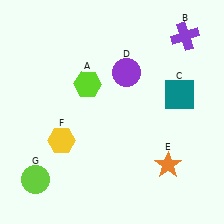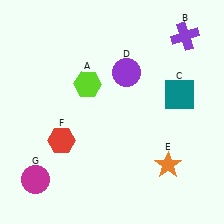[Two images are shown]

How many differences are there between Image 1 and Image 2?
There are 2 differences between the two images.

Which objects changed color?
F changed from yellow to red. G changed from lime to magenta.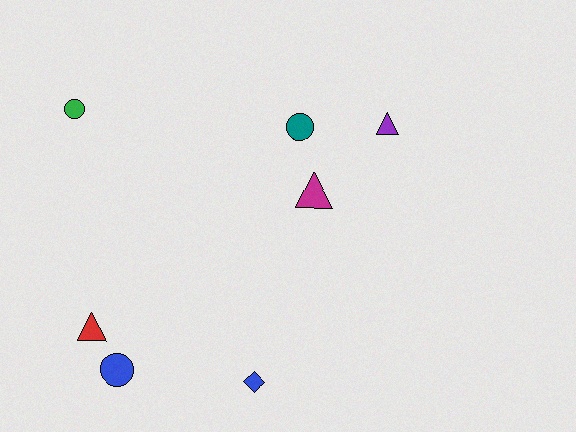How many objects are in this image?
There are 7 objects.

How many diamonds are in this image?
There is 1 diamond.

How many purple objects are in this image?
There is 1 purple object.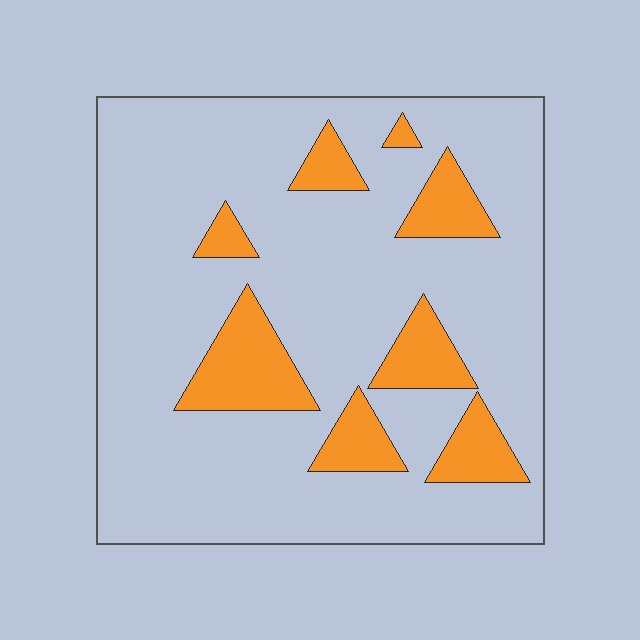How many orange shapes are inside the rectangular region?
8.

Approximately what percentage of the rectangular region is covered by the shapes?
Approximately 15%.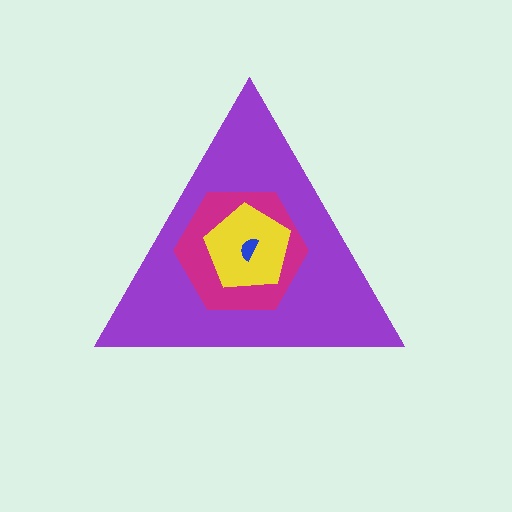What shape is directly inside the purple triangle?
The magenta hexagon.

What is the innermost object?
The blue semicircle.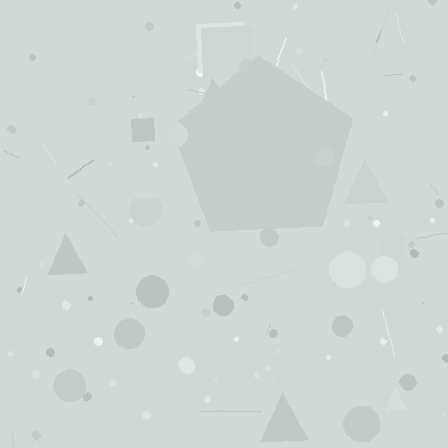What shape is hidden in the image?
A pentagon is hidden in the image.